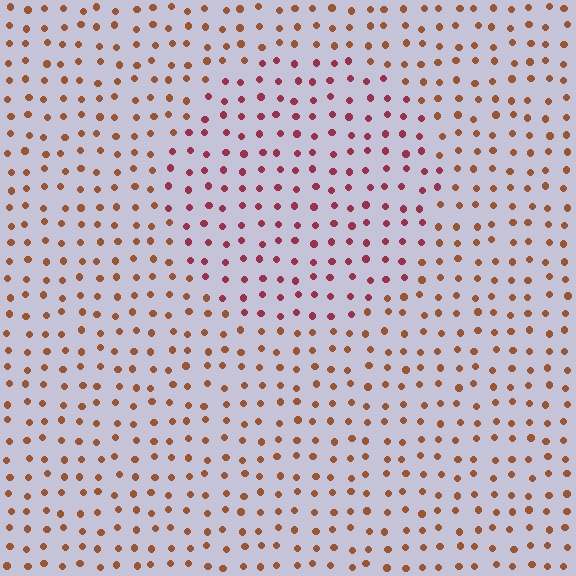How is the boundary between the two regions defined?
The boundary is defined purely by a slight shift in hue (about 37 degrees). Spacing, size, and orientation are identical on both sides.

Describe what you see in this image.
The image is filled with small brown elements in a uniform arrangement. A circle-shaped region is visible where the elements are tinted to a slightly different hue, forming a subtle color boundary.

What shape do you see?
I see a circle.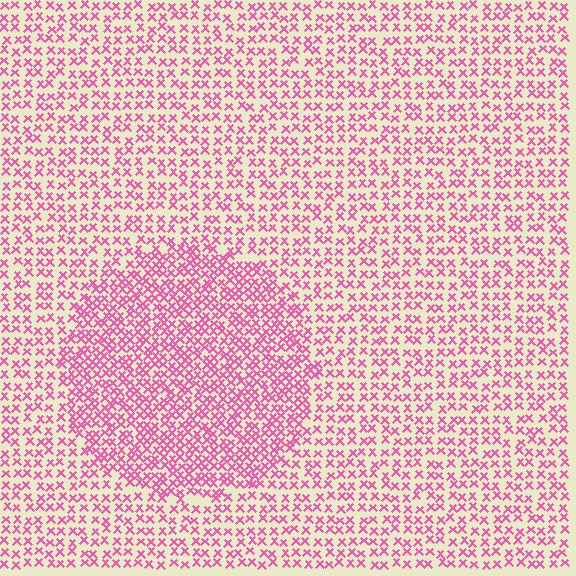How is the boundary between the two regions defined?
The boundary is defined by a change in element density (approximately 1.8x ratio). All elements are the same color, size, and shape.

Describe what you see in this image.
The image contains small pink elements arranged at two different densities. A circle-shaped region is visible where the elements are more densely packed than the surrounding area.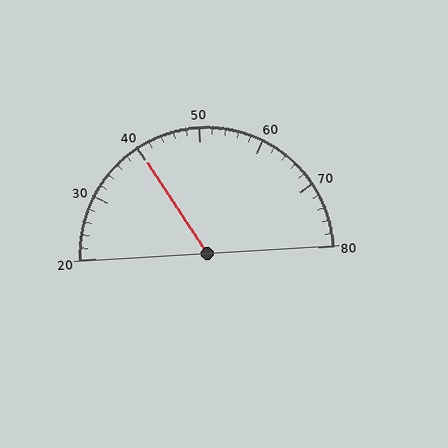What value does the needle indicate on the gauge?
The needle indicates approximately 40.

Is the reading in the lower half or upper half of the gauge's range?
The reading is in the lower half of the range (20 to 80).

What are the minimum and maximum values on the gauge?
The gauge ranges from 20 to 80.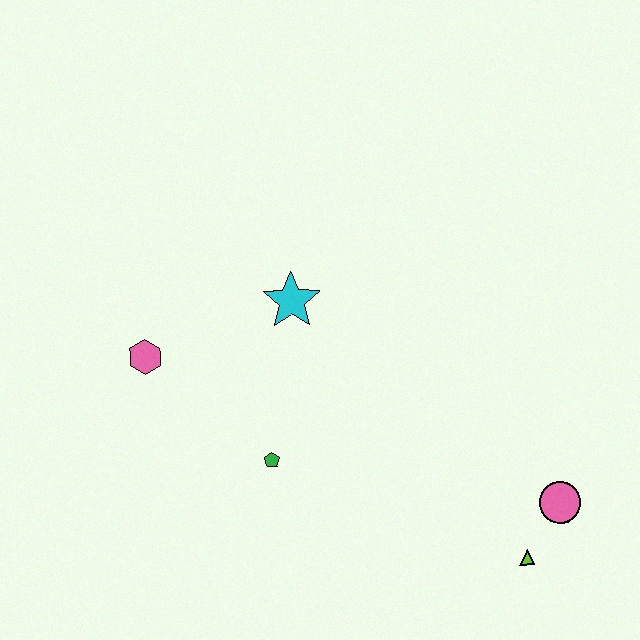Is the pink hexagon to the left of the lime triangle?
Yes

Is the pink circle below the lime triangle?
No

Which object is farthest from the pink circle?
The pink hexagon is farthest from the pink circle.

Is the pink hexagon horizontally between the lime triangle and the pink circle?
No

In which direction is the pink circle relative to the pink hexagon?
The pink circle is to the right of the pink hexagon.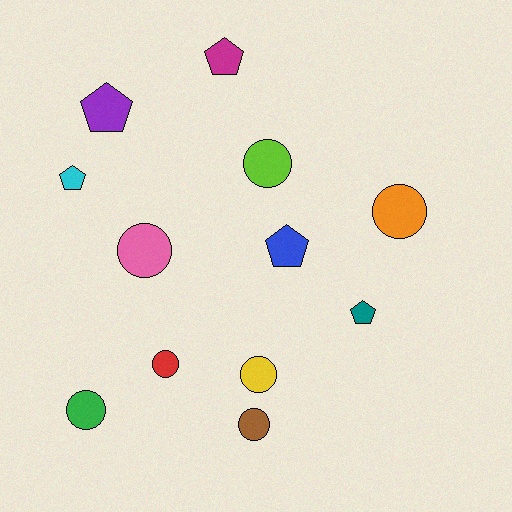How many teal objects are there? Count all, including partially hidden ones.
There is 1 teal object.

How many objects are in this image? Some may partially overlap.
There are 12 objects.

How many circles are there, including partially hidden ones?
There are 7 circles.